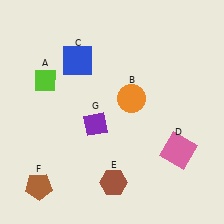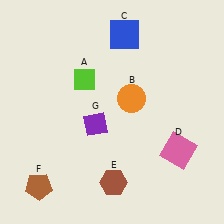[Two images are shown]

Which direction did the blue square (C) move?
The blue square (C) moved right.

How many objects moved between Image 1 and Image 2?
2 objects moved between the two images.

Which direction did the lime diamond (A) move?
The lime diamond (A) moved right.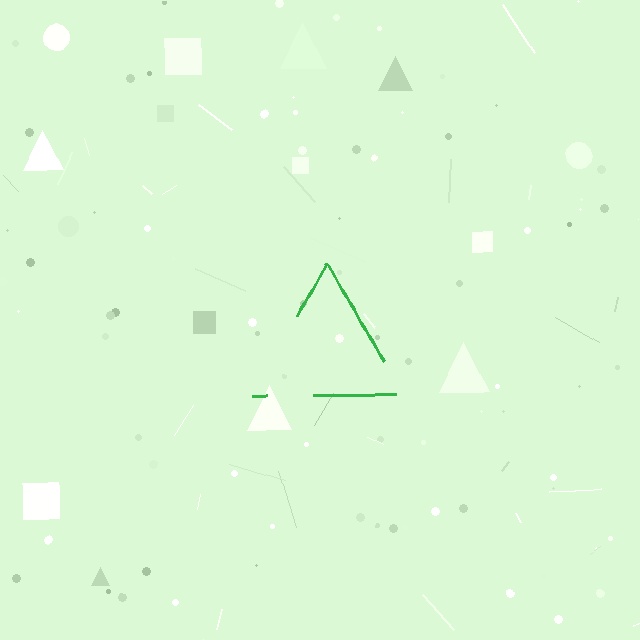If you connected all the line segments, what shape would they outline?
They would outline a triangle.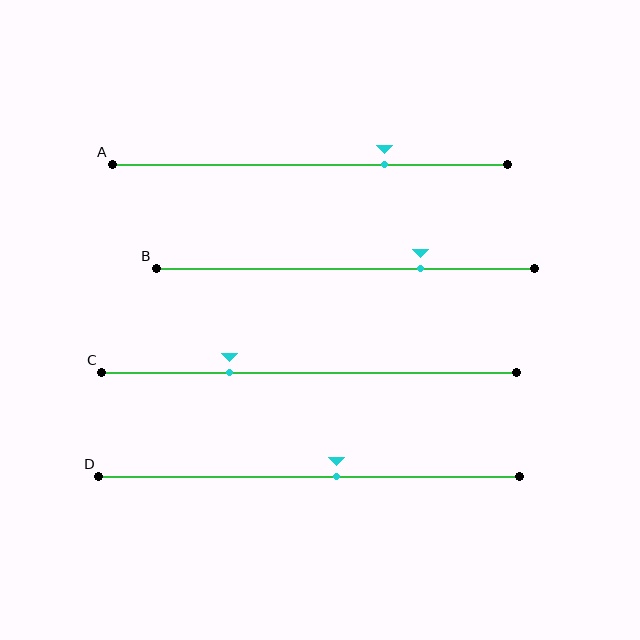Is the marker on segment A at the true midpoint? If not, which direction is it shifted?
No, the marker on segment A is shifted to the right by about 19% of the segment length.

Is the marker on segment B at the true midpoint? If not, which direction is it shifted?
No, the marker on segment B is shifted to the right by about 20% of the segment length.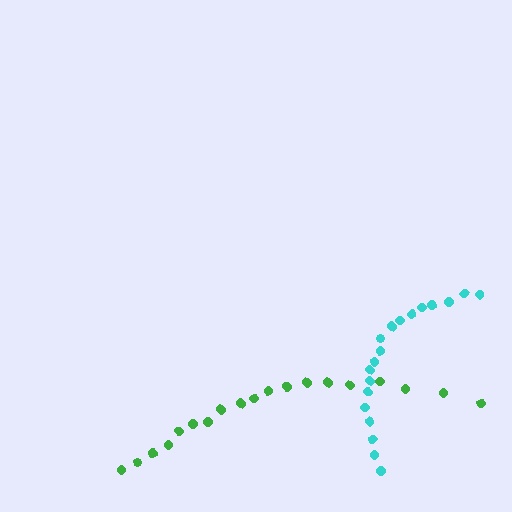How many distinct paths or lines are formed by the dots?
There are 2 distinct paths.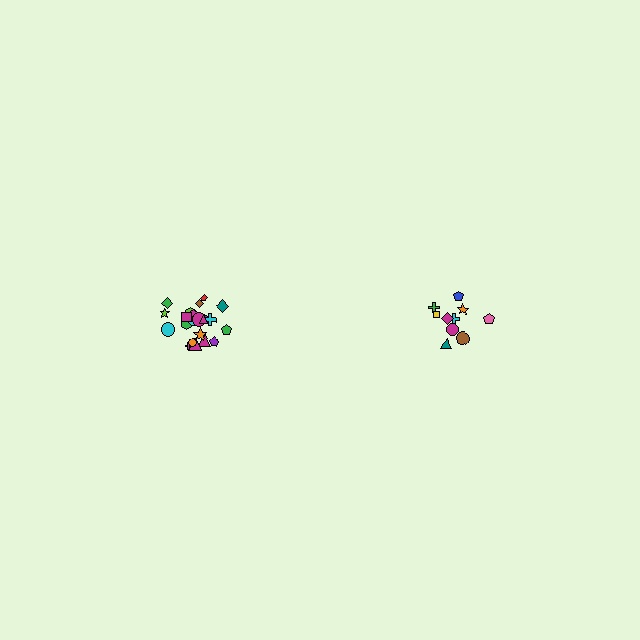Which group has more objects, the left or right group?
The left group.